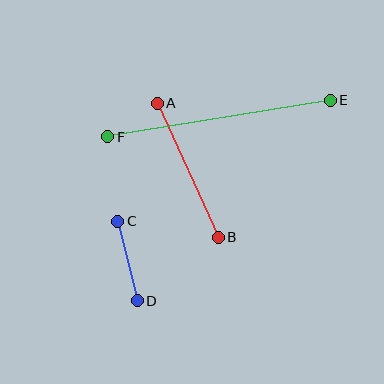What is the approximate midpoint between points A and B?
The midpoint is at approximately (188, 170) pixels.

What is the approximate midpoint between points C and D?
The midpoint is at approximately (127, 261) pixels.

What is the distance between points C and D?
The distance is approximately 82 pixels.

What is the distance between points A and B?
The distance is approximately 147 pixels.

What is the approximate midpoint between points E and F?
The midpoint is at approximately (219, 118) pixels.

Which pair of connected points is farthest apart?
Points E and F are farthest apart.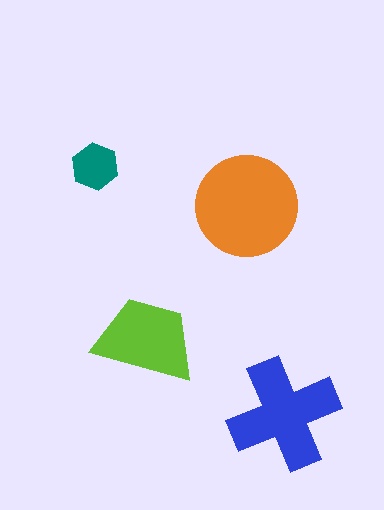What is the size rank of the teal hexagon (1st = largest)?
4th.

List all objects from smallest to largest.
The teal hexagon, the lime trapezoid, the blue cross, the orange circle.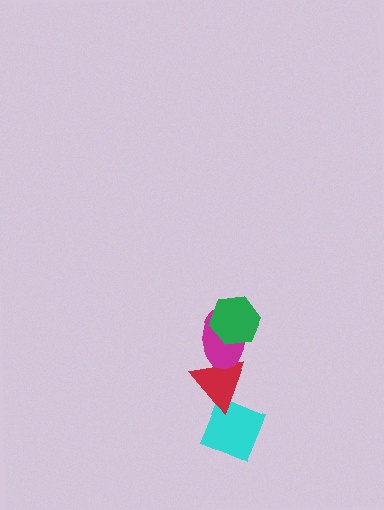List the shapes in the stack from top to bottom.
From top to bottom: the green hexagon, the magenta ellipse, the red triangle, the cyan diamond.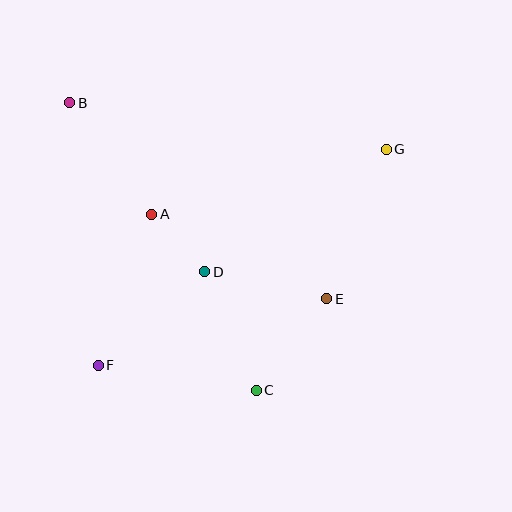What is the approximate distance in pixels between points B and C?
The distance between B and C is approximately 342 pixels.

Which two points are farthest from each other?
Points F and G are farthest from each other.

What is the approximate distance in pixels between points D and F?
The distance between D and F is approximately 142 pixels.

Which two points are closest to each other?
Points A and D are closest to each other.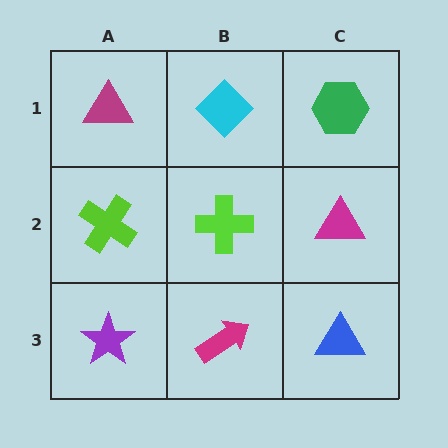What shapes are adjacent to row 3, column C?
A magenta triangle (row 2, column C), a magenta arrow (row 3, column B).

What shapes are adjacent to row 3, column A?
A lime cross (row 2, column A), a magenta arrow (row 3, column B).